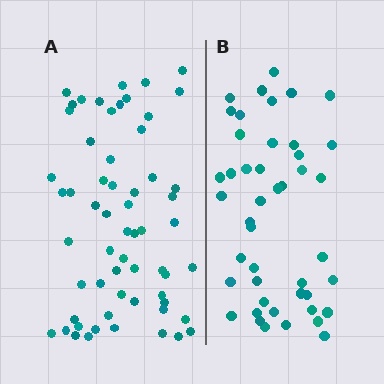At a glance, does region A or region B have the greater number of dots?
Region A (the left region) has more dots.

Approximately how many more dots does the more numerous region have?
Region A has approximately 15 more dots than region B.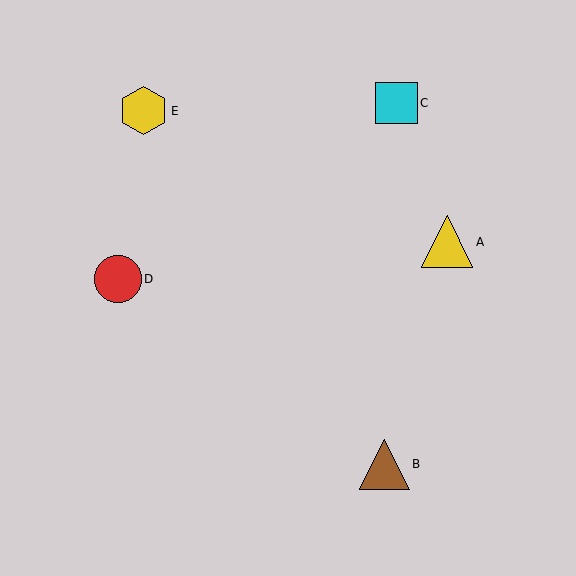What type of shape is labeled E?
Shape E is a yellow hexagon.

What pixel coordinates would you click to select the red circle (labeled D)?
Click at (118, 279) to select the red circle D.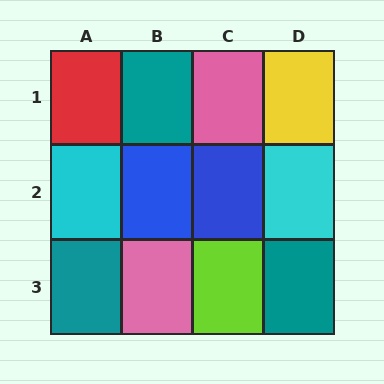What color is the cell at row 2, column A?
Cyan.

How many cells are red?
1 cell is red.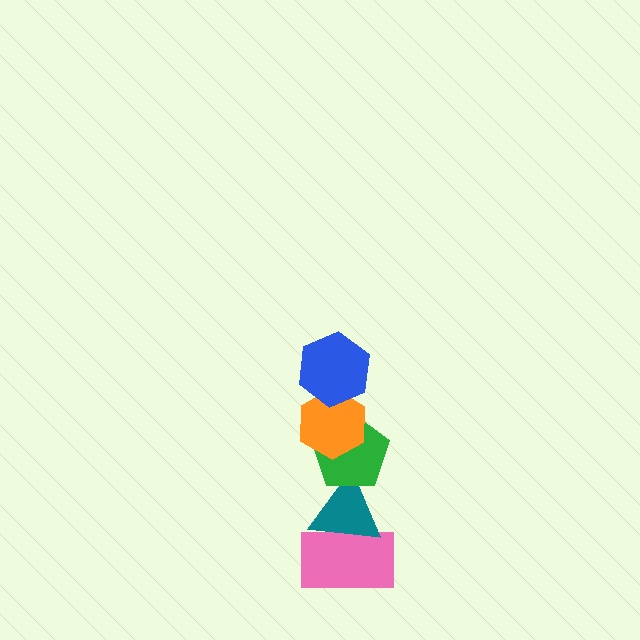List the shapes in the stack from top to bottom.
From top to bottom: the blue hexagon, the orange hexagon, the green pentagon, the teal triangle, the pink rectangle.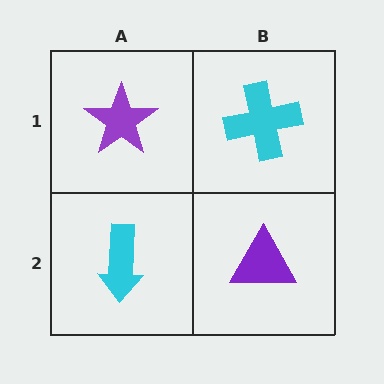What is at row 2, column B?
A purple triangle.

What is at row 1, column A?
A purple star.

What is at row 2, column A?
A cyan arrow.